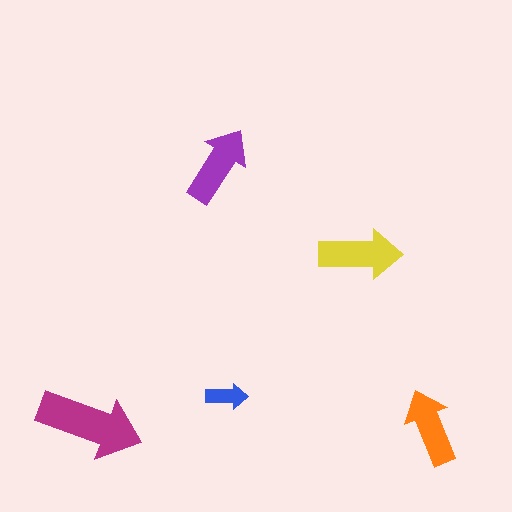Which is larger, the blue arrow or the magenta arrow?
The magenta one.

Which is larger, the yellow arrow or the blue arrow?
The yellow one.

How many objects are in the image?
There are 5 objects in the image.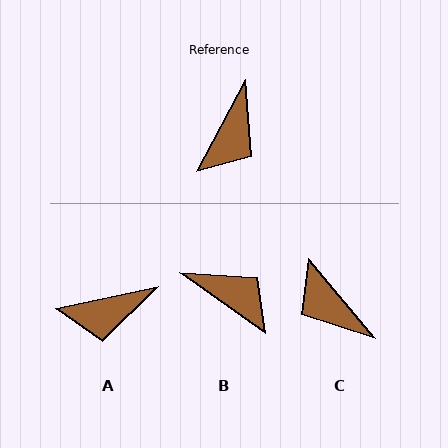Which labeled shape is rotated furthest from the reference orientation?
C, about 112 degrees away.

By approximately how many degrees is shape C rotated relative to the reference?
Approximately 112 degrees clockwise.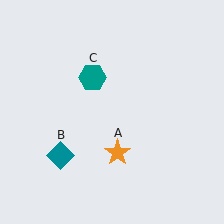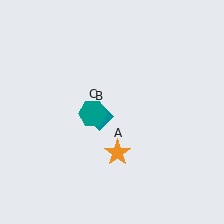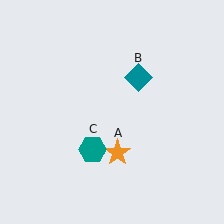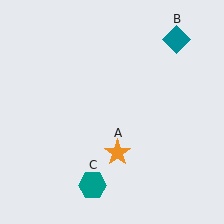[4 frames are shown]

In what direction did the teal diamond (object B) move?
The teal diamond (object B) moved up and to the right.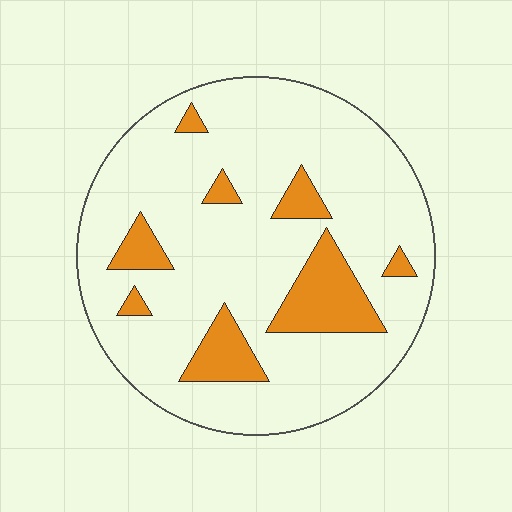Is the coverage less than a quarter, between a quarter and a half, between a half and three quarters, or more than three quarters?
Less than a quarter.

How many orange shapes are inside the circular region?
8.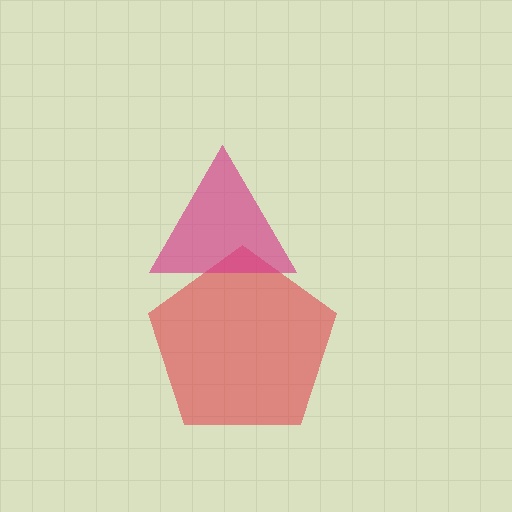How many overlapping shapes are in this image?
There are 2 overlapping shapes in the image.